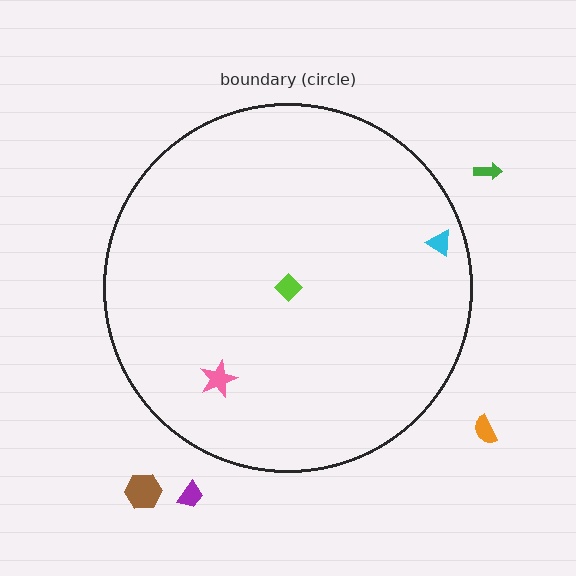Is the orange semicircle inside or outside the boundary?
Outside.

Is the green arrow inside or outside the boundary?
Outside.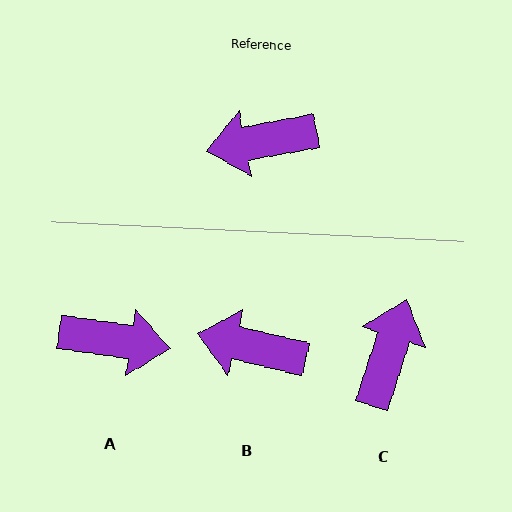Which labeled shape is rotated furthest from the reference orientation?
A, about 161 degrees away.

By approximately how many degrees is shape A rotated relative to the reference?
Approximately 161 degrees counter-clockwise.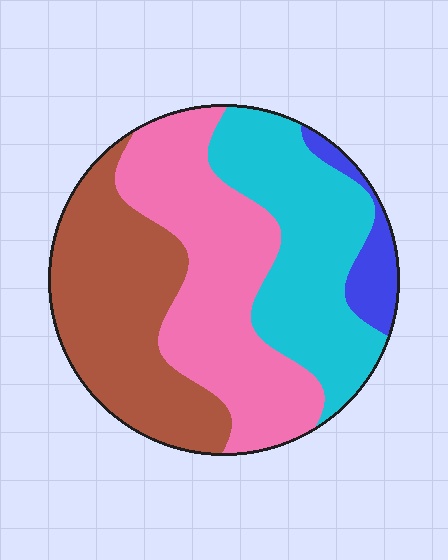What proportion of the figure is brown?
Brown covers 31% of the figure.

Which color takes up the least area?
Blue, at roughly 5%.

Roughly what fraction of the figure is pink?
Pink takes up about one third (1/3) of the figure.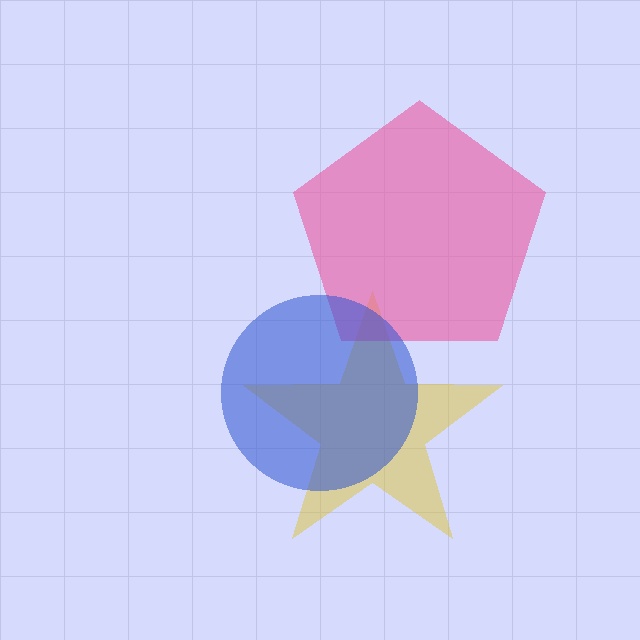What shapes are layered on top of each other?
The layered shapes are: a yellow star, a pink pentagon, a blue circle.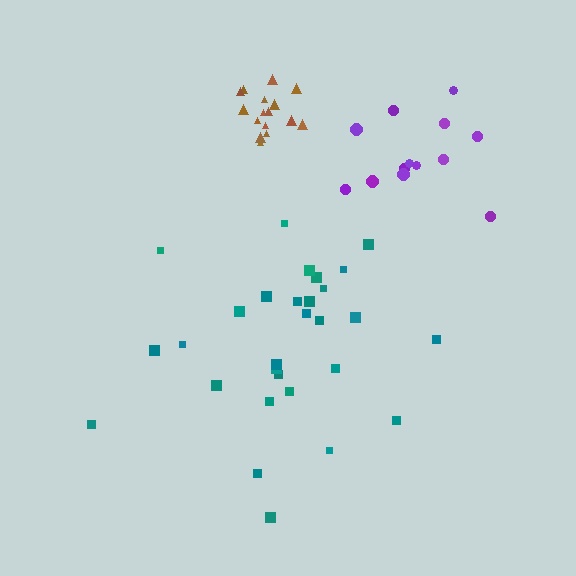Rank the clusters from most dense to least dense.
brown, purple, teal.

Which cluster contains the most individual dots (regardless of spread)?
Teal (29).